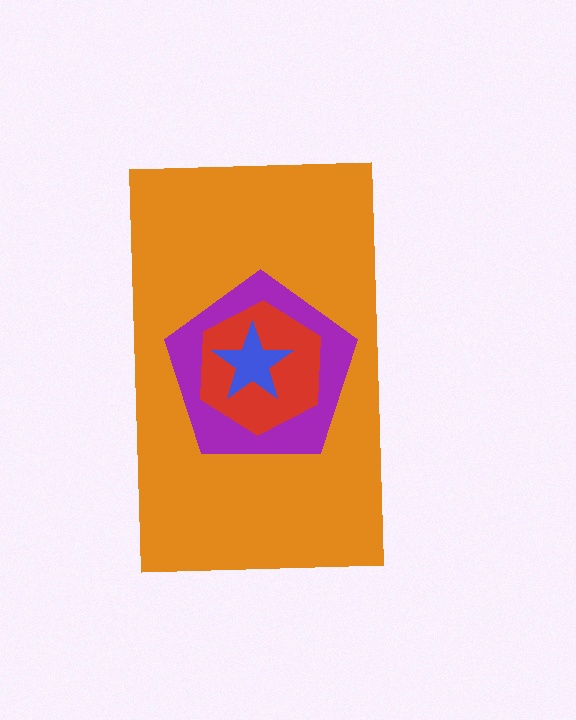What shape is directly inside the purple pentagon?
The red hexagon.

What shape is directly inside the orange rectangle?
The purple pentagon.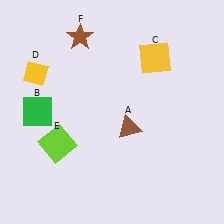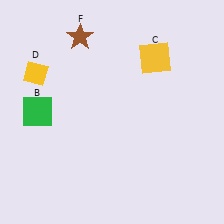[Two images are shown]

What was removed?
The lime square (E), the brown triangle (A) were removed in Image 2.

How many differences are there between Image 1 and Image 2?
There are 2 differences between the two images.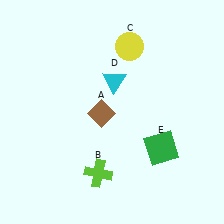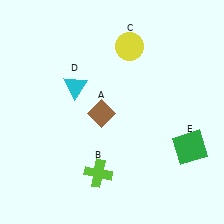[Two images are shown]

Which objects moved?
The objects that moved are: the cyan triangle (D), the green square (E).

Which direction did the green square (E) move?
The green square (E) moved right.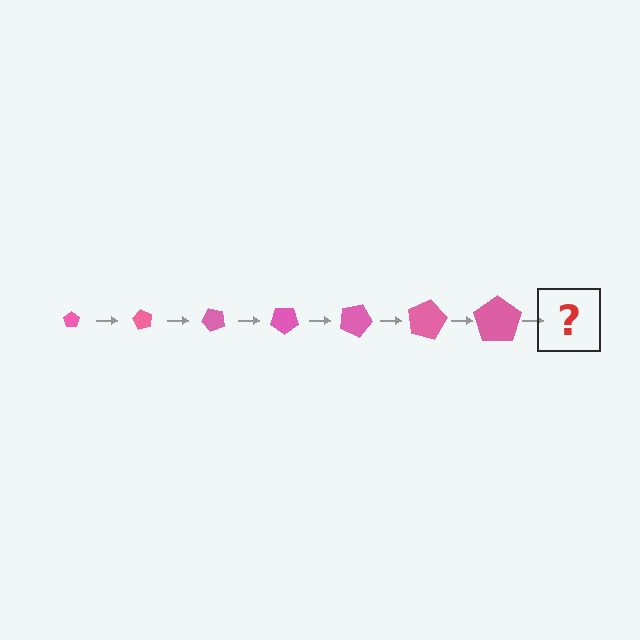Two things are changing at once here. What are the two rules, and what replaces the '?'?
The two rules are that the pentagon grows larger each step and it rotates 60 degrees each step. The '?' should be a pentagon, larger than the previous one and rotated 420 degrees from the start.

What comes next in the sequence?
The next element should be a pentagon, larger than the previous one and rotated 420 degrees from the start.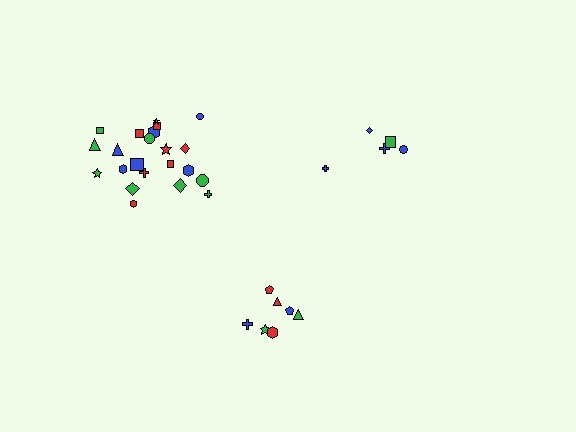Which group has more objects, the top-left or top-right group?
The top-left group.